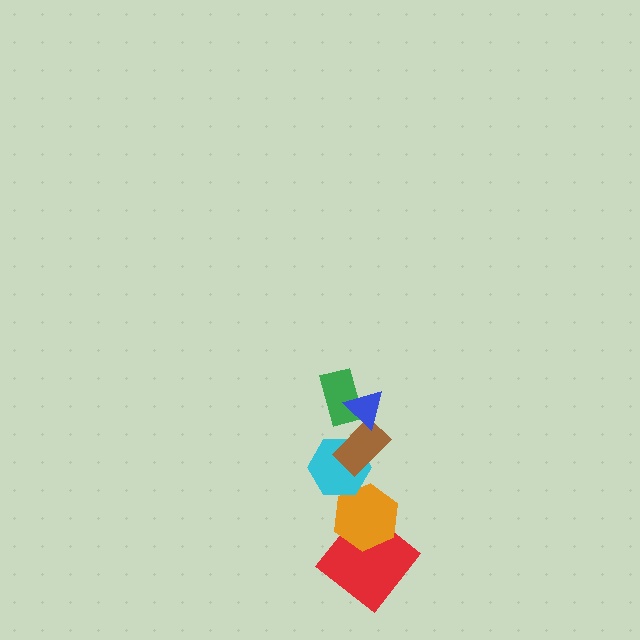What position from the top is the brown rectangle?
The brown rectangle is 3rd from the top.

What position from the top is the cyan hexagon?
The cyan hexagon is 4th from the top.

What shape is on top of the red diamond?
The orange hexagon is on top of the red diamond.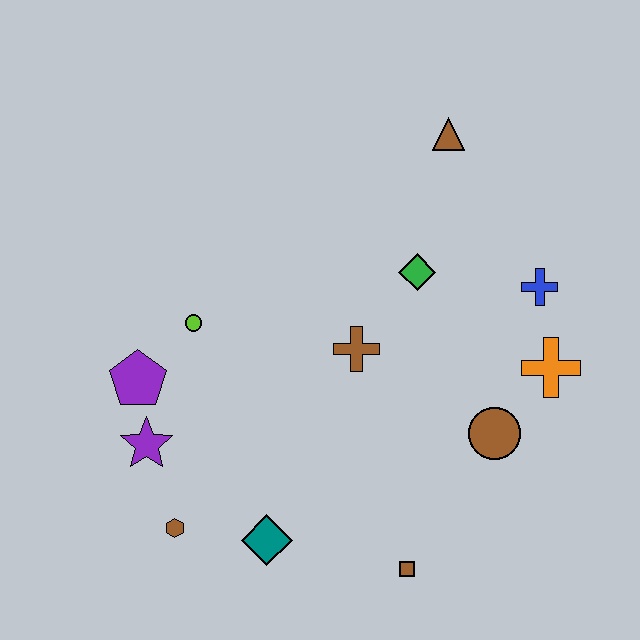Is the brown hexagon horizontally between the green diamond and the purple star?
Yes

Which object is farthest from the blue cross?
The brown hexagon is farthest from the blue cross.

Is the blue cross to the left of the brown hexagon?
No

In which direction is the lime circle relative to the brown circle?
The lime circle is to the left of the brown circle.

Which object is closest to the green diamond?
The brown cross is closest to the green diamond.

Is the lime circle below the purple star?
No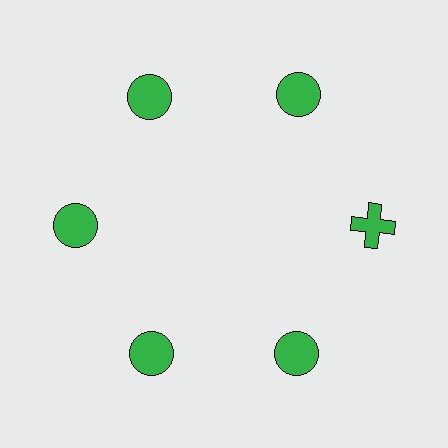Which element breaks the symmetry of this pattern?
The green cross at roughly the 3 o'clock position breaks the symmetry. All other shapes are green circles.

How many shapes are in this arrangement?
There are 6 shapes arranged in a ring pattern.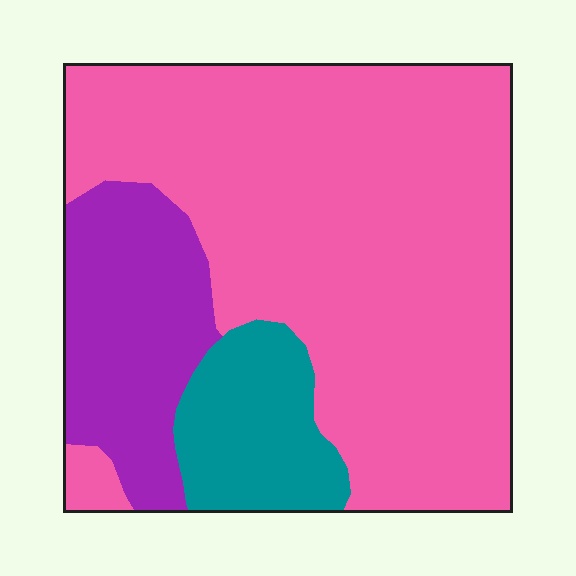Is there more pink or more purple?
Pink.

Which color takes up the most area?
Pink, at roughly 70%.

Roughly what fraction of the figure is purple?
Purple takes up less than a quarter of the figure.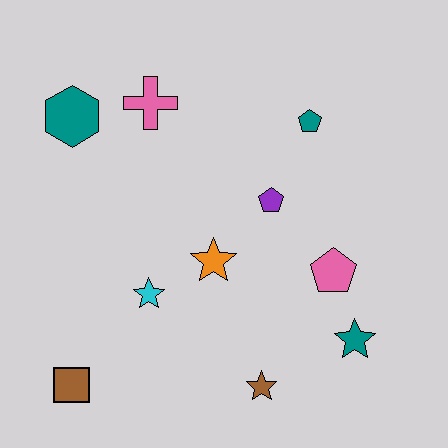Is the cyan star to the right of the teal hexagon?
Yes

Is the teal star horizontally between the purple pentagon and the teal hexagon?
No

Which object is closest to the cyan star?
The orange star is closest to the cyan star.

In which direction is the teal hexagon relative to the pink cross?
The teal hexagon is to the left of the pink cross.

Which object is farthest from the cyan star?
The teal pentagon is farthest from the cyan star.